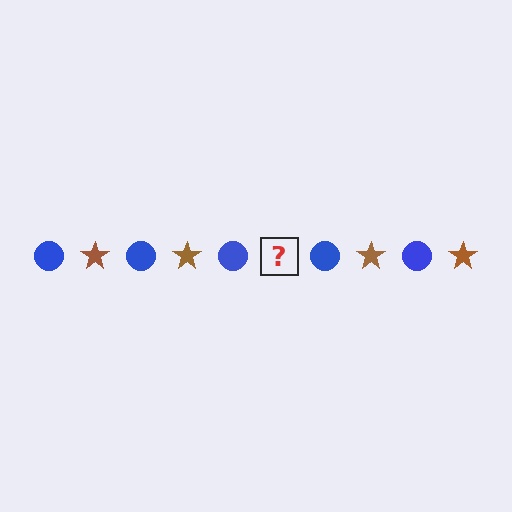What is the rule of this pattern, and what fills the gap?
The rule is that the pattern alternates between blue circle and brown star. The gap should be filled with a brown star.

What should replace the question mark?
The question mark should be replaced with a brown star.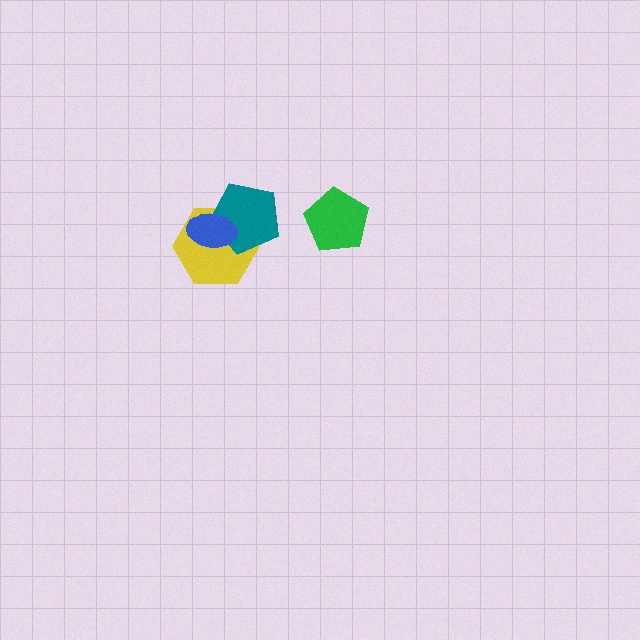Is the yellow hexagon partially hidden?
Yes, it is partially covered by another shape.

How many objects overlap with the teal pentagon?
2 objects overlap with the teal pentagon.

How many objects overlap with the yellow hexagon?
2 objects overlap with the yellow hexagon.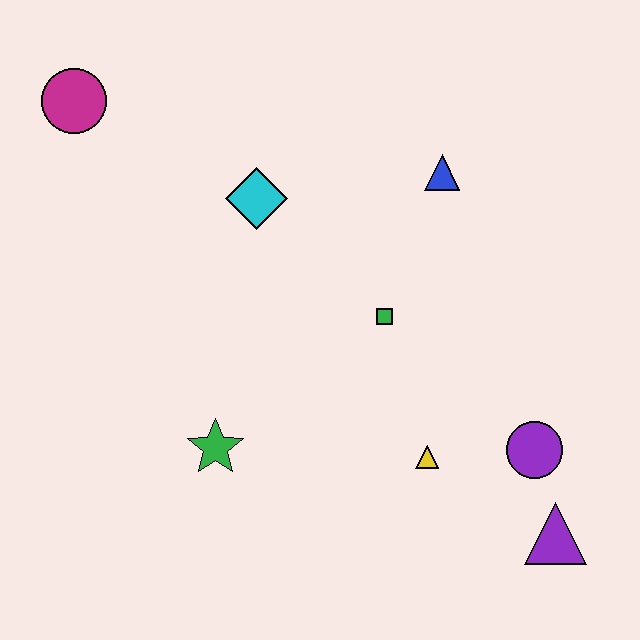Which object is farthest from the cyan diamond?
The purple triangle is farthest from the cyan diamond.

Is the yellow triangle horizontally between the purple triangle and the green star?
Yes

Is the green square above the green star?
Yes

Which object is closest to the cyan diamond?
The green square is closest to the cyan diamond.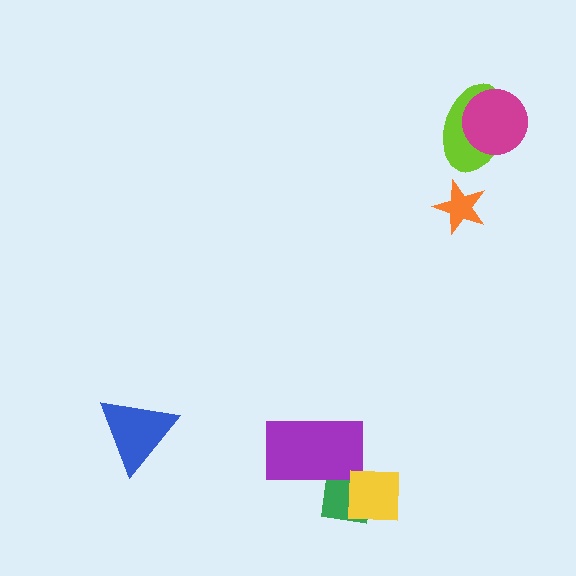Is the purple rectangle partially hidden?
Yes, it is partially covered by another shape.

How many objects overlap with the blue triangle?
0 objects overlap with the blue triangle.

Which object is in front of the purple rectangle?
The yellow square is in front of the purple rectangle.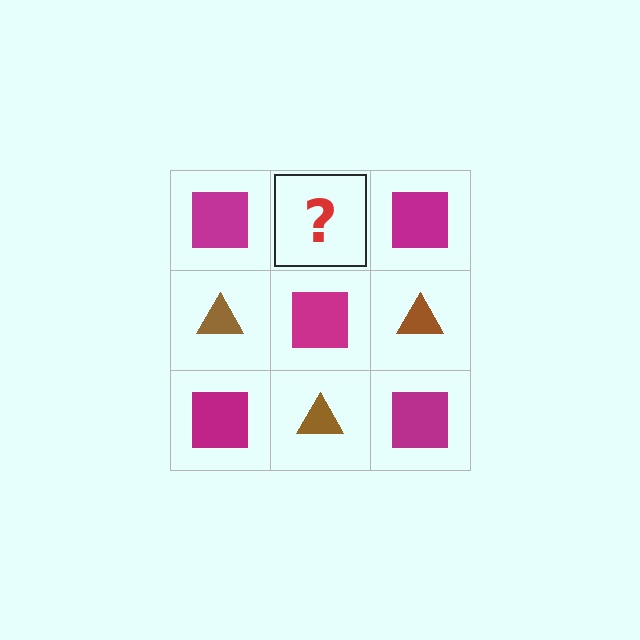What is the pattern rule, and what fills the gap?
The rule is that it alternates magenta square and brown triangle in a checkerboard pattern. The gap should be filled with a brown triangle.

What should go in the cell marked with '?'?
The missing cell should contain a brown triangle.